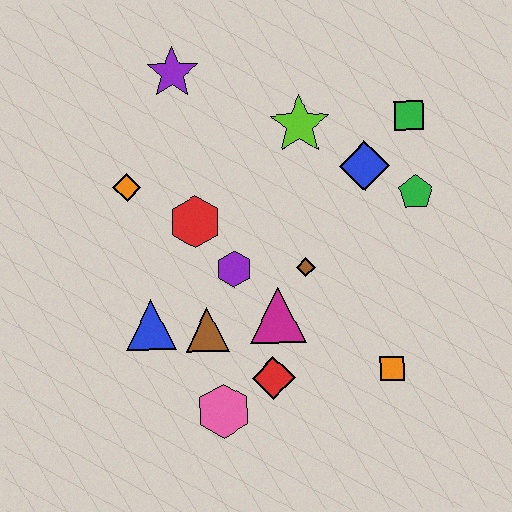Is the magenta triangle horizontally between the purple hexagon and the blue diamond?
Yes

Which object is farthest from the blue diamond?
The pink hexagon is farthest from the blue diamond.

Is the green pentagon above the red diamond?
Yes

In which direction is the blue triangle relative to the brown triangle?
The blue triangle is to the left of the brown triangle.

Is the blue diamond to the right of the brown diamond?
Yes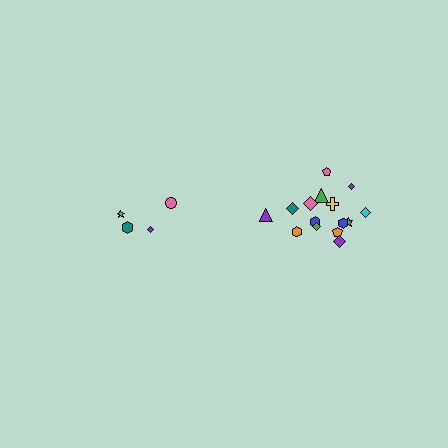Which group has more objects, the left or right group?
The right group.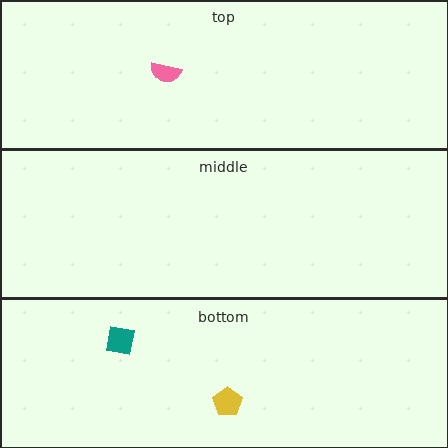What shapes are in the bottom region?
The yellow pentagon, the teal square.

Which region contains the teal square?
The bottom region.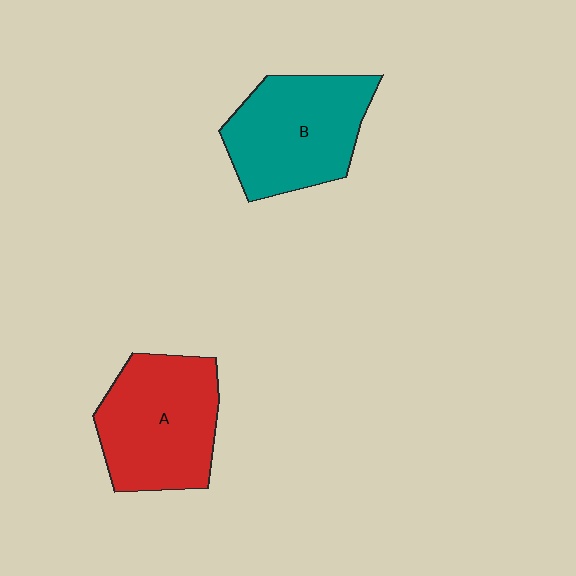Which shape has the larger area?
Shape A (red).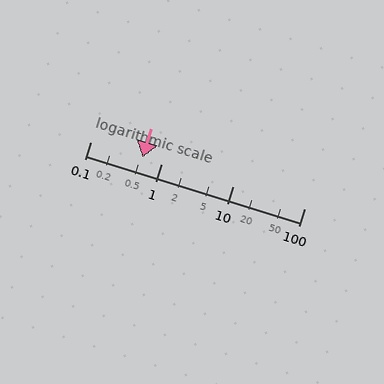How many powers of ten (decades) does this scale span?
The scale spans 3 decades, from 0.1 to 100.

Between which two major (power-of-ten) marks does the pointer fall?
The pointer is between 0.1 and 1.